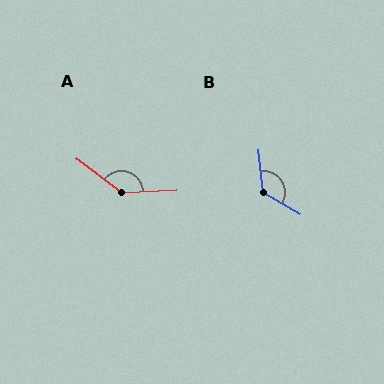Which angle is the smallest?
B, at approximately 126 degrees.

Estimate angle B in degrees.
Approximately 126 degrees.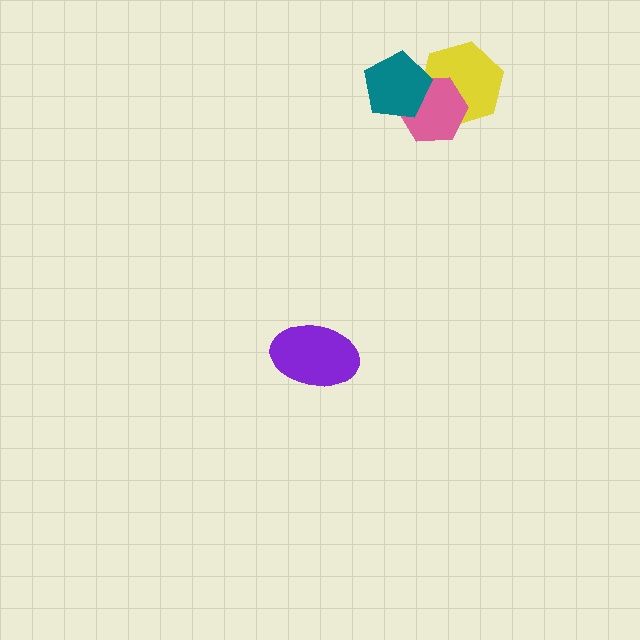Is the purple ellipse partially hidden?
No, no other shape covers it.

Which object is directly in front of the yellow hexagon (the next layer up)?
The pink hexagon is directly in front of the yellow hexagon.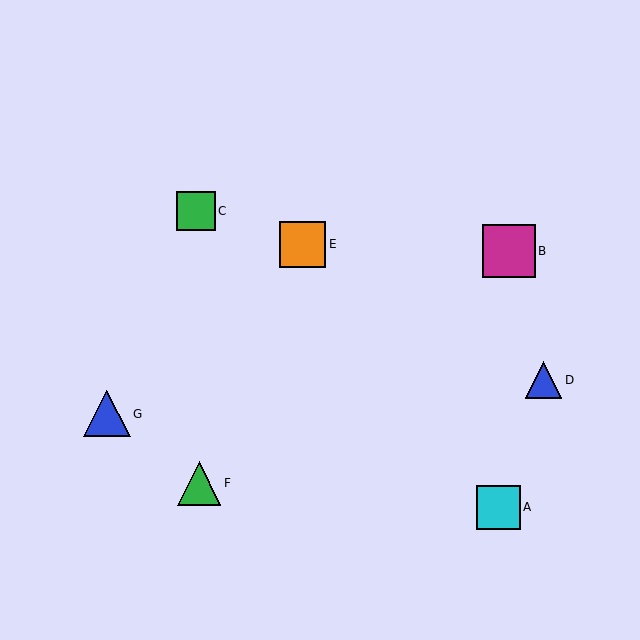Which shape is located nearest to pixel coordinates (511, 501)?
The cyan square (labeled A) at (498, 507) is nearest to that location.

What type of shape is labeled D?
Shape D is a blue triangle.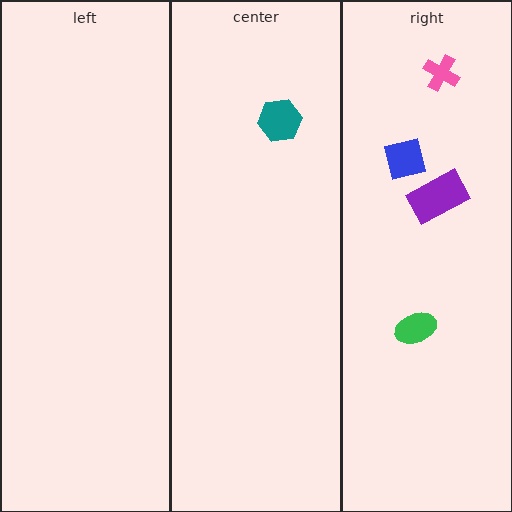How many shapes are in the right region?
4.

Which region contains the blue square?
The right region.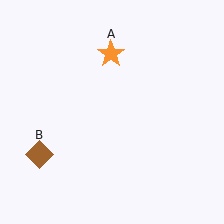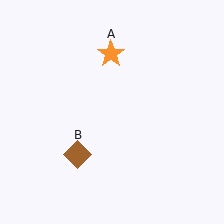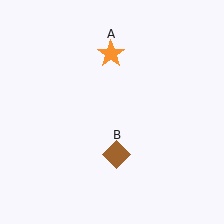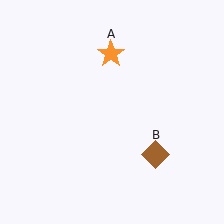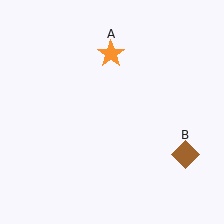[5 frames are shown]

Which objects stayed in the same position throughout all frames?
Orange star (object A) remained stationary.